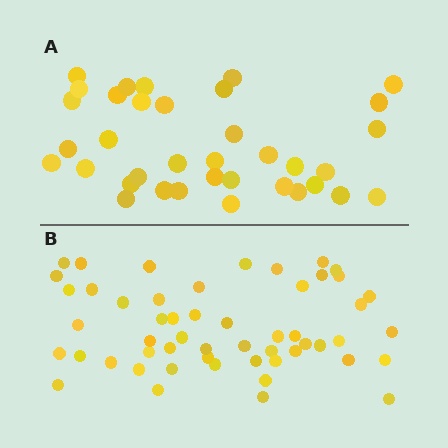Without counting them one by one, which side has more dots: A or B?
Region B (the bottom region) has more dots.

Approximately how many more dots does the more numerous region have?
Region B has approximately 15 more dots than region A.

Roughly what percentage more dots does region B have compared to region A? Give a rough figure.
About 45% more.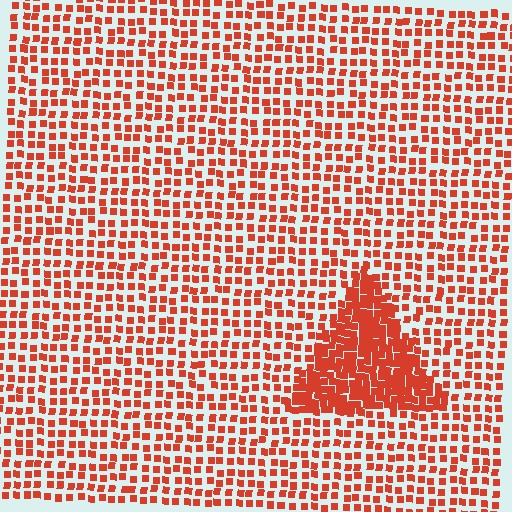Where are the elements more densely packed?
The elements are more densely packed inside the triangle boundary.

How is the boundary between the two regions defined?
The boundary is defined by a change in element density (approximately 2.2x ratio). All elements are the same color, size, and shape.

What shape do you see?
I see a triangle.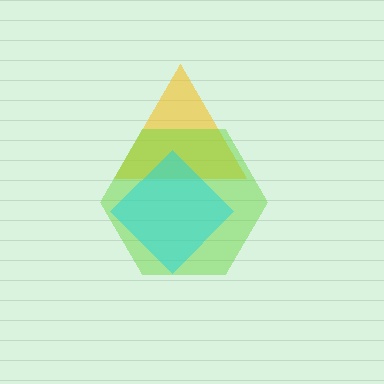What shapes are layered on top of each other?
The layered shapes are: a yellow triangle, a lime hexagon, a cyan diamond.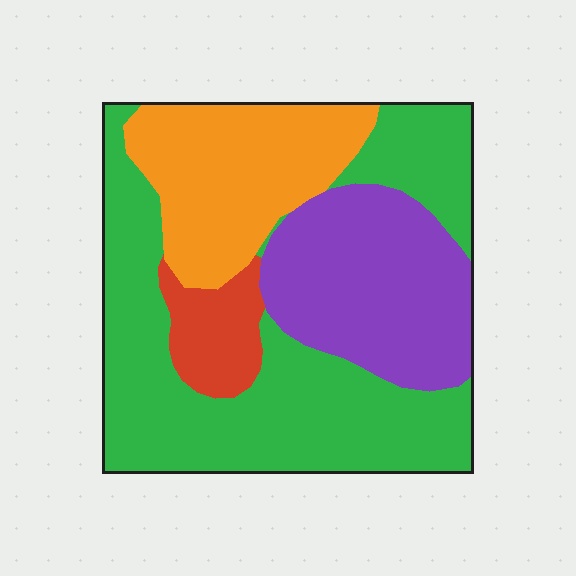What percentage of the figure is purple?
Purple covers about 25% of the figure.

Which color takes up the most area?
Green, at roughly 45%.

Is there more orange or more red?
Orange.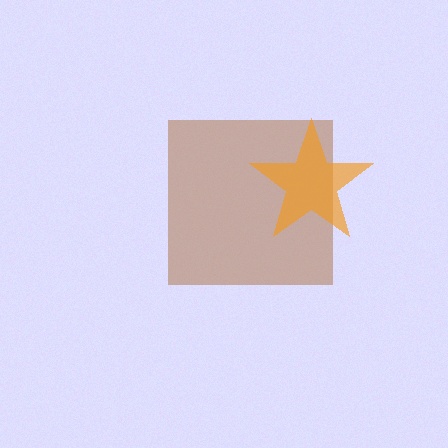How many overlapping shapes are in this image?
There are 2 overlapping shapes in the image.